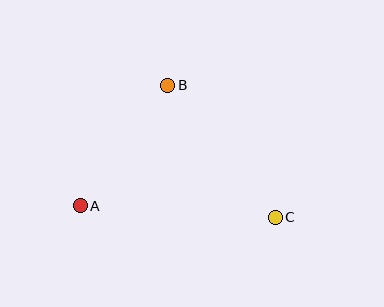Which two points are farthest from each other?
Points A and C are farthest from each other.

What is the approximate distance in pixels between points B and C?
The distance between B and C is approximately 170 pixels.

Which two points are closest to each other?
Points A and B are closest to each other.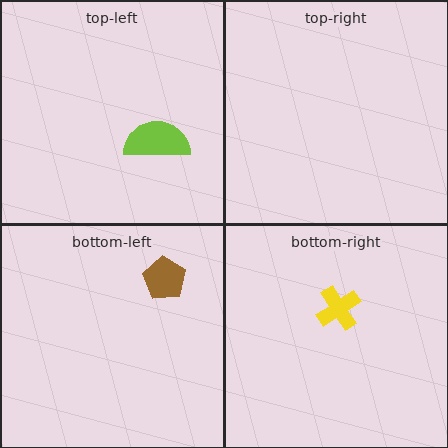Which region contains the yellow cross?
The bottom-right region.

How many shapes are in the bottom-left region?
1.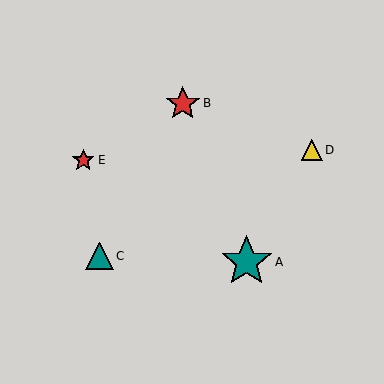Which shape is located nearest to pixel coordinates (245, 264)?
The teal star (labeled A) at (247, 262) is nearest to that location.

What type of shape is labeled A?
Shape A is a teal star.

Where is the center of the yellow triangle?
The center of the yellow triangle is at (312, 150).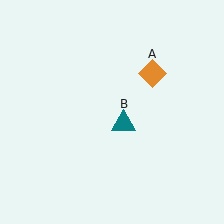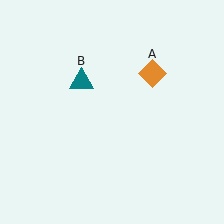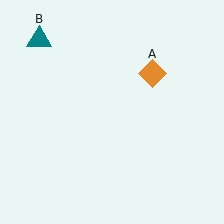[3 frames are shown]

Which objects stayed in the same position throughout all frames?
Orange diamond (object A) remained stationary.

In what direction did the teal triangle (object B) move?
The teal triangle (object B) moved up and to the left.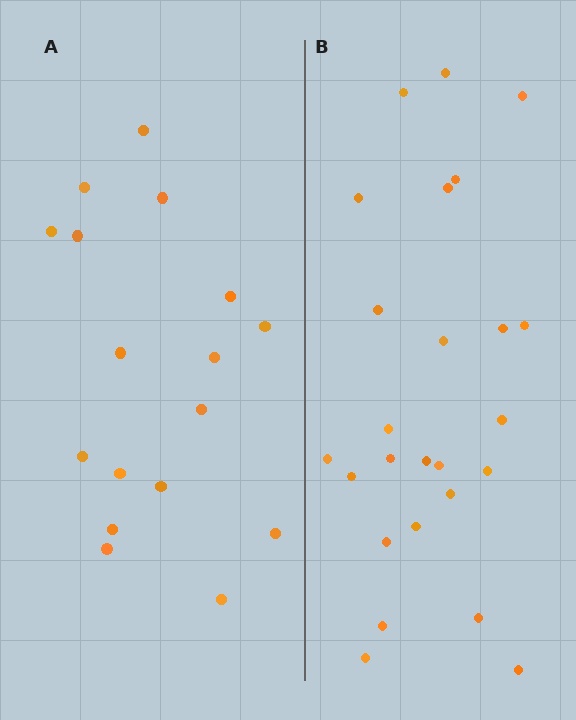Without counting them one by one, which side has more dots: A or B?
Region B (the right region) has more dots.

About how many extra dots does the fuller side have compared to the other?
Region B has roughly 8 or so more dots than region A.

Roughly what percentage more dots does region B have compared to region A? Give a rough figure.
About 45% more.